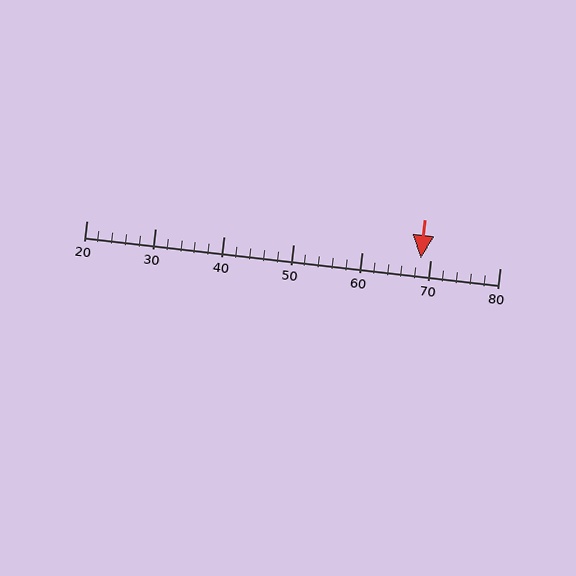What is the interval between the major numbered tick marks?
The major tick marks are spaced 10 units apart.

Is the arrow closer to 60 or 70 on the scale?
The arrow is closer to 70.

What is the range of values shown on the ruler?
The ruler shows values from 20 to 80.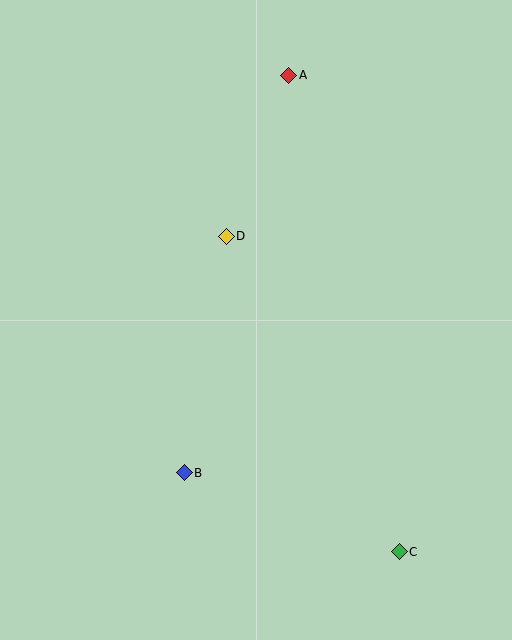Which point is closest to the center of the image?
Point D at (226, 237) is closest to the center.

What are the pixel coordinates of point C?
Point C is at (399, 552).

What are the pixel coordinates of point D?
Point D is at (226, 237).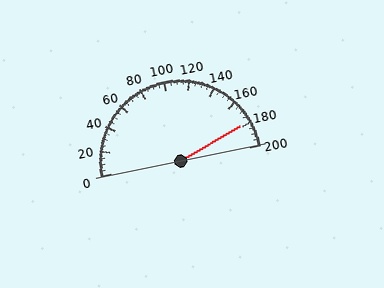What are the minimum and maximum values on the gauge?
The gauge ranges from 0 to 200.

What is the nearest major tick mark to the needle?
The nearest major tick mark is 180.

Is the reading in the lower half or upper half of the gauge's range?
The reading is in the upper half of the range (0 to 200).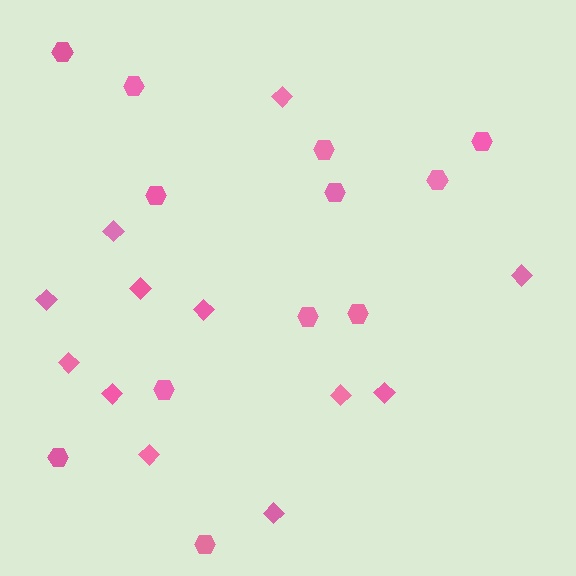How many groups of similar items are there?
There are 2 groups: one group of diamonds (12) and one group of hexagons (12).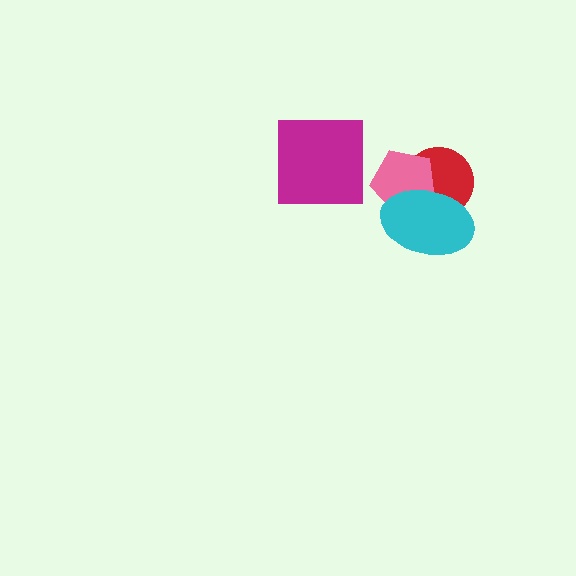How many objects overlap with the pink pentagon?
2 objects overlap with the pink pentagon.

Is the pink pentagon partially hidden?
Yes, it is partially covered by another shape.